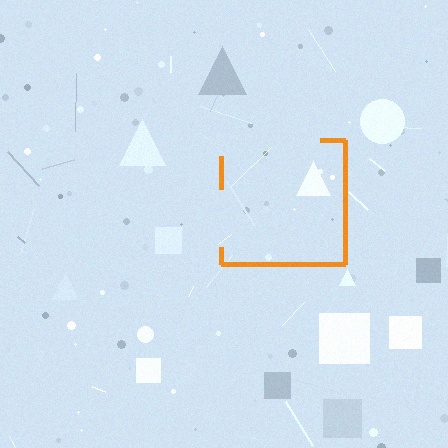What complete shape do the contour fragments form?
The contour fragments form a square.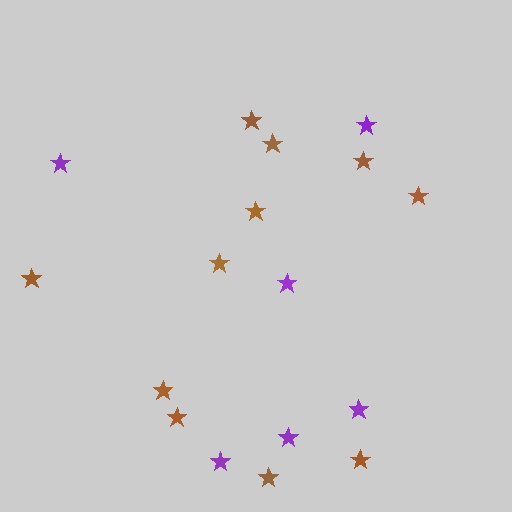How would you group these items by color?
There are 2 groups: one group of brown stars (11) and one group of purple stars (6).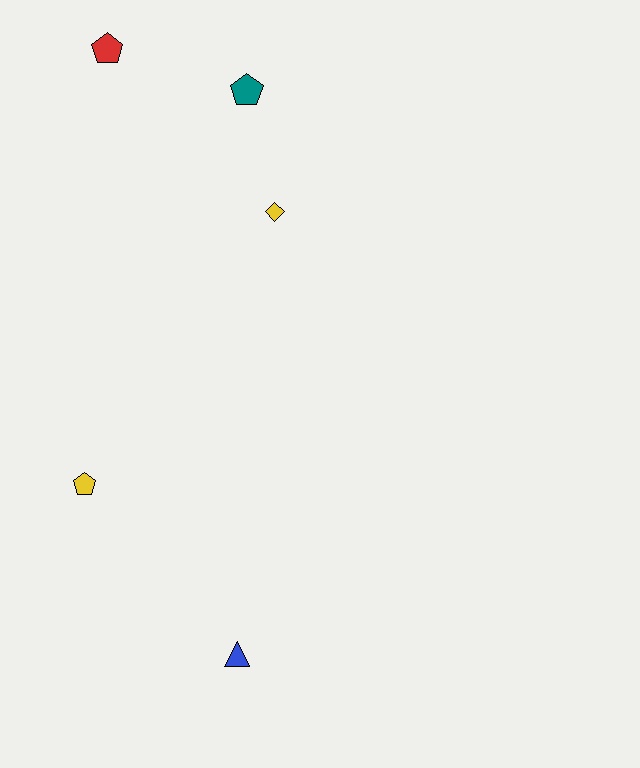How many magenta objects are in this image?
There are no magenta objects.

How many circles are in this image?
There are no circles.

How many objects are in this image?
There are 5 objects.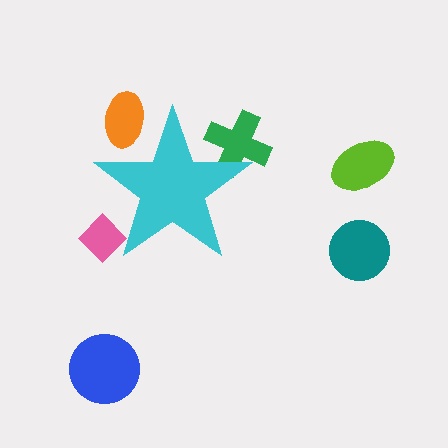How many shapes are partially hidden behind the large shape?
3 shapes are partially hidden.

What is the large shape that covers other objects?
A cyan star.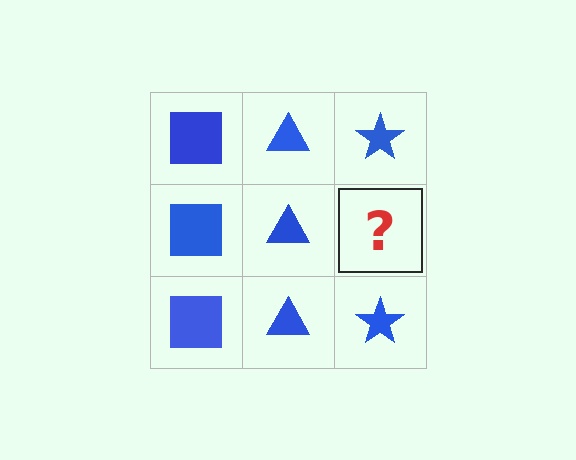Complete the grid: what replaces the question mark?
The question mark should be replaced with a blue star.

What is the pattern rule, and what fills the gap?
The rule is that each column has a consistent shape. The gap should be filled with a blue star.